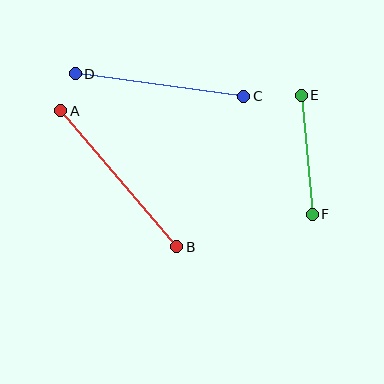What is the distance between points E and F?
The distance is approximately 119 pixels.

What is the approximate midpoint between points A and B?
The midpoint is at approximately (119, 179) pixels.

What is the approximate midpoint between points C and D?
The midpoint is at approximately (160, 85) pixels.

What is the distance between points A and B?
The distance is approximately 179 pixels.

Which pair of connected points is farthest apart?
Points A and B are farthest apart.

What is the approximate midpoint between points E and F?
The midpoint is at approximately (307, 155) pixels.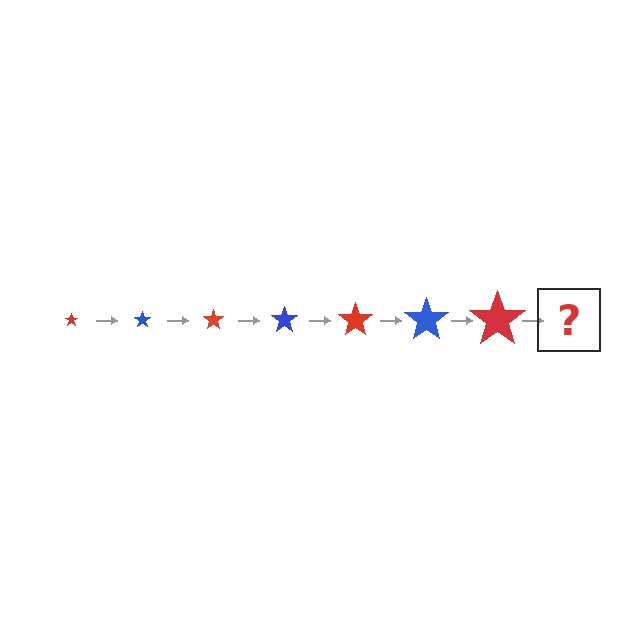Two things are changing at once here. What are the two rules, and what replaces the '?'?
The two rules are that the star grows larger each step and the color cycles through red and blue. The '?' should be a blue star, larger than the previous one.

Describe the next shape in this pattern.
It should be a blue star, larger than the previous one.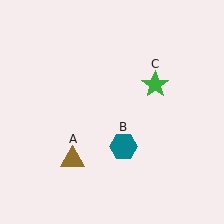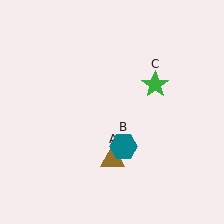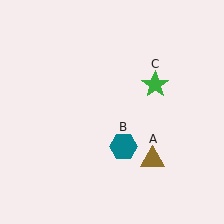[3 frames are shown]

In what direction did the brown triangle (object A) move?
The brown triangle (object A) moved right.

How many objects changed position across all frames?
1 object changed position: brown triangle (object A).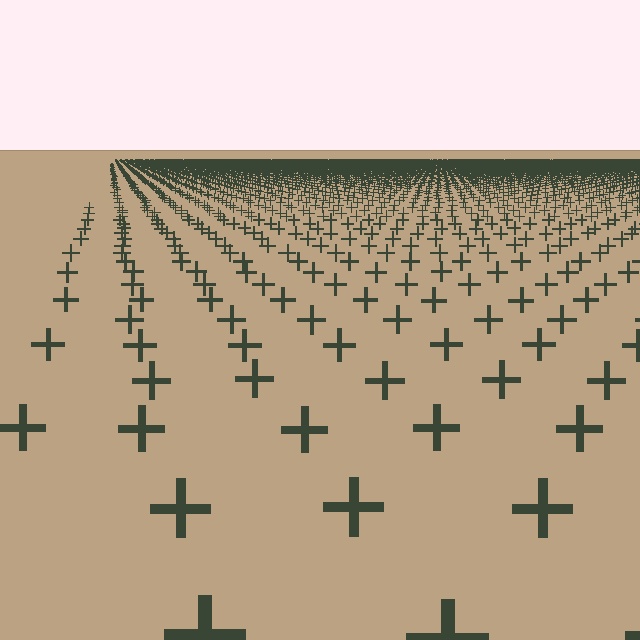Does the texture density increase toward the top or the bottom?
Density increases toward the top.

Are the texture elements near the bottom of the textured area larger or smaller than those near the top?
Larger. Near the bottom, elements are closer to the viewer and appear at a bigger on-screen size.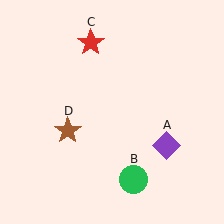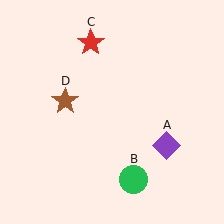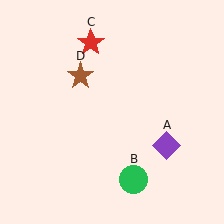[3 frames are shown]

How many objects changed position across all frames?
1 object changed position: brown star (object D).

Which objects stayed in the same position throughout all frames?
Purple diamond (object A) and green circle (object B) and red star (object C) remained stationary.